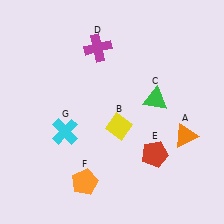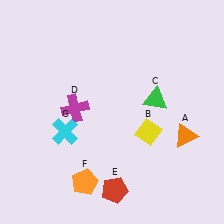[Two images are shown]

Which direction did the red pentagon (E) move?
The red pentagon (E) moved left.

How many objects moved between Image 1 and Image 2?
3 objects moved between the two images.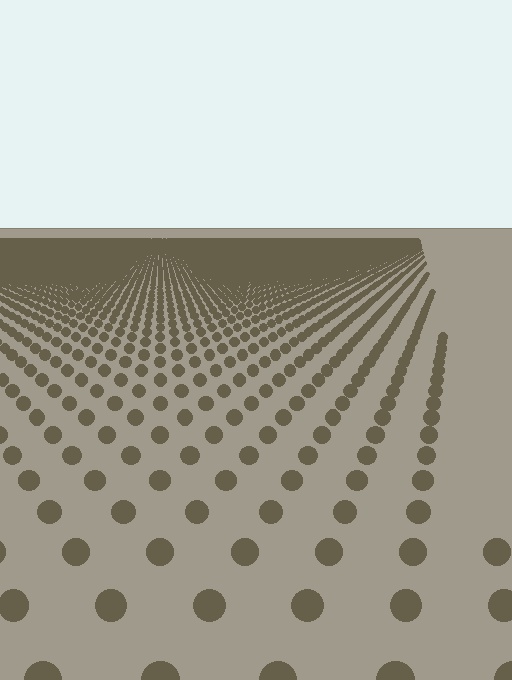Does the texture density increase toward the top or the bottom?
Density increases toward the top.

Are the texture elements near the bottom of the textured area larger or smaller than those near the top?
Larger. Near the bottom, elements are closer to the viewer and appear at a bigger on-screen size.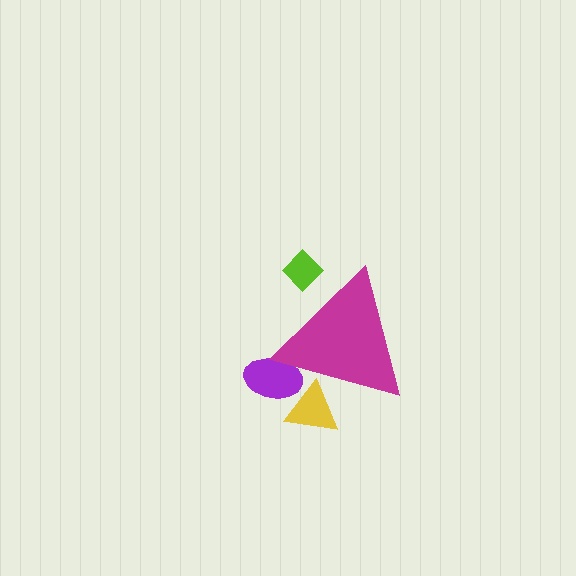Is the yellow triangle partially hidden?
Yes, the yellow triangle is partially hidden behind the magenta triangle.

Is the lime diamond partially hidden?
Yes, the lime diamond is partially hidden behind the magenta triangle.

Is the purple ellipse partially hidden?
Yes, the purple ellipse is partially hidden behind the magenta triangle.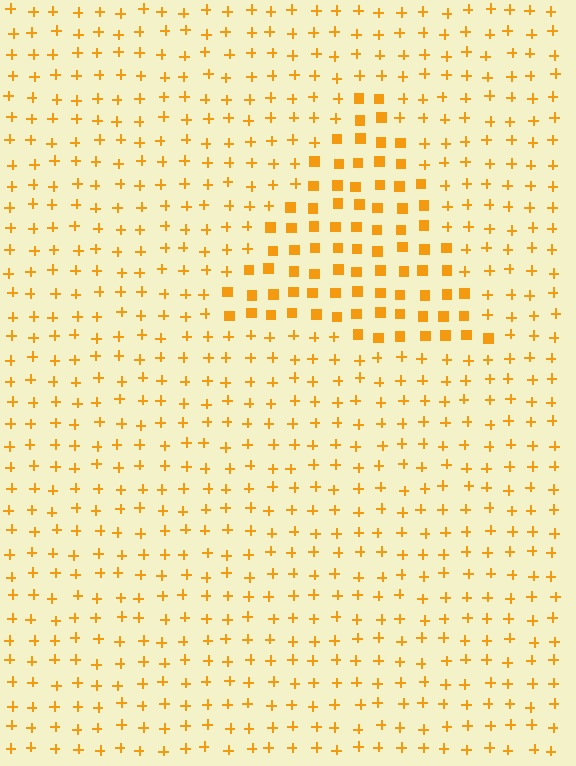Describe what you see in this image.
The image is filled with small orange elements arranged in a uniform grid. A triangle-shaped region contains squares, while the surrounding area contains plus signs. The boundary is defined purely by the change in element shape.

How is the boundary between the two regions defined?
The boundary is defined by a change in element shape: squares inside vs. plus signs outside. All elements share the same color and spacing.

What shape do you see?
I see a triangle.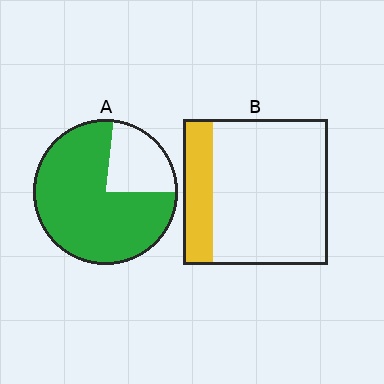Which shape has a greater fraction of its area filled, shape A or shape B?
Shape A.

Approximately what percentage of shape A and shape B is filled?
A is approximately 75% and B is approximately 20%.